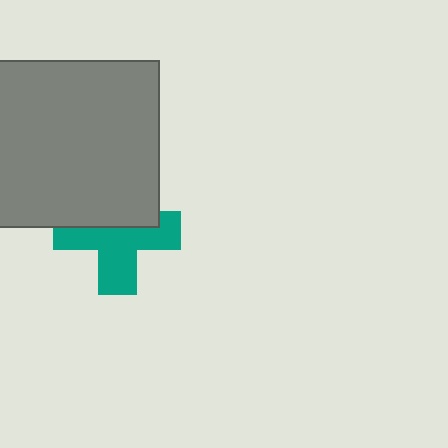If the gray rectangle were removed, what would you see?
You would see the complete teal cross.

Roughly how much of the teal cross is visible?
About half of it is visible (roughly 59%).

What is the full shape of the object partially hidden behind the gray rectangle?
The partially hidden object is a teal cross.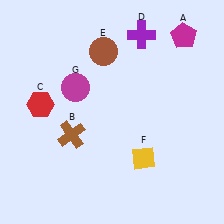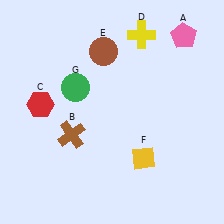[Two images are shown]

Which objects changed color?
A changed from magenta to pink. D changed from purple to yellow. G changed from magenta to green.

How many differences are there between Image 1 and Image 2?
There are 3 differences between the two images.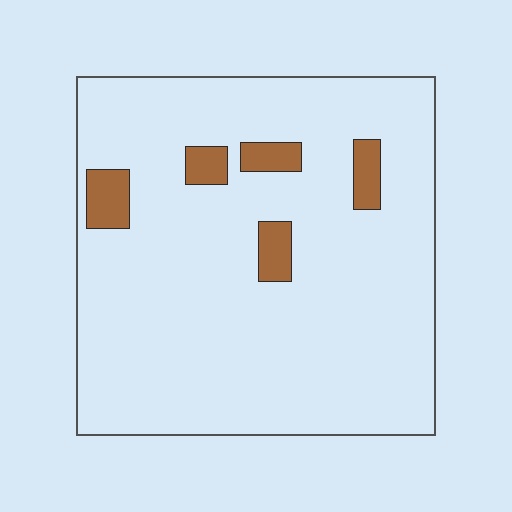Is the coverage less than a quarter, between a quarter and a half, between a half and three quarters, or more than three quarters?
Less than a quarter.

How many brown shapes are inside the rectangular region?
5.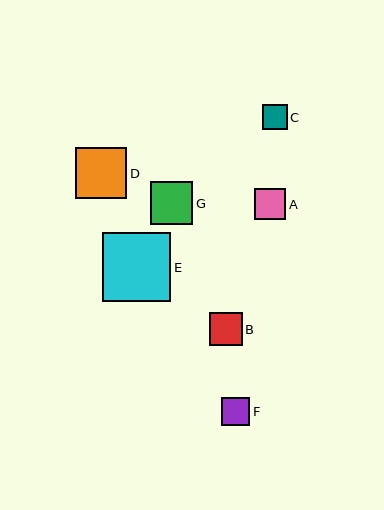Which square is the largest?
Square E is the largest with a size of approximately 69 pixels.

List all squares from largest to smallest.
From largest to smallest: E, D, G, B, A, F, C.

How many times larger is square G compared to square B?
Square G is approximately 1.3 times the size of square B.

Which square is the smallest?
Square C is the smallest with a size of approximately 25 pixels.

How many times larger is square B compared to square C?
Square B is approximately 1.3 times the size of square C.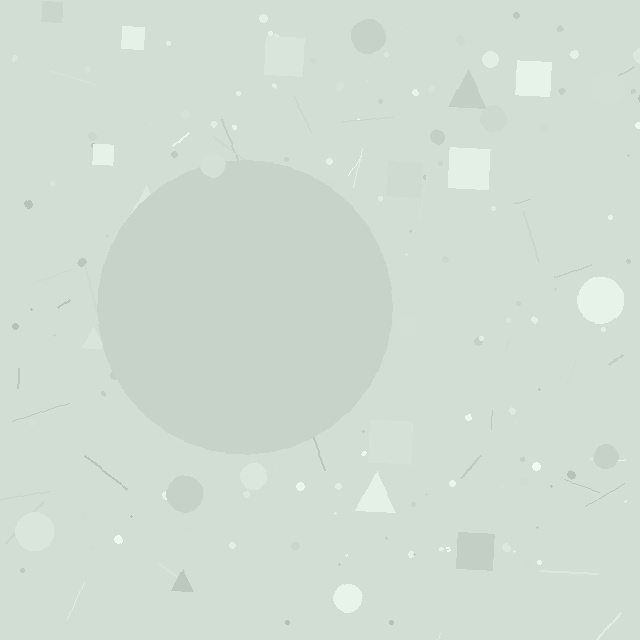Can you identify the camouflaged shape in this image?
The camouflaged shape is a circle.